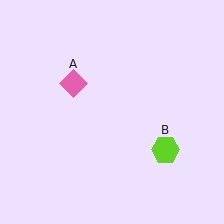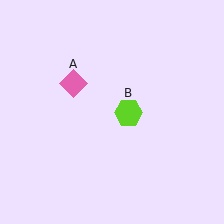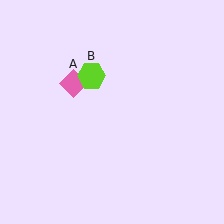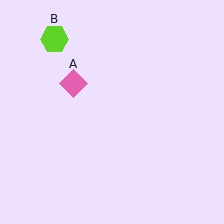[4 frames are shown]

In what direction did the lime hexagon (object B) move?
The lime hexagon (object B) moved up and to the left.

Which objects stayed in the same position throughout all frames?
Pink diamond (object A) remained stationary.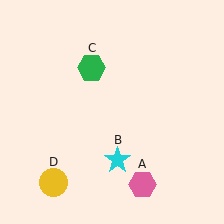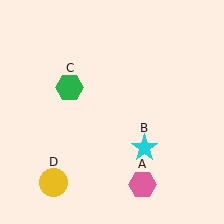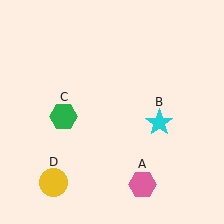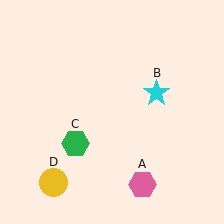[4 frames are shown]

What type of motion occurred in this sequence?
The cyan star (object B), green hexagon (object C) rotated counterclockwise around the center of the scene.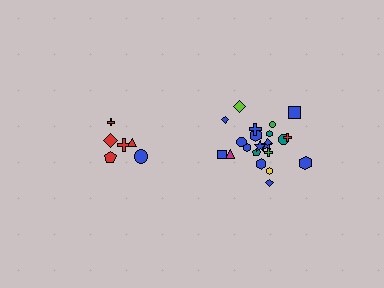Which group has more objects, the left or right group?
The right group.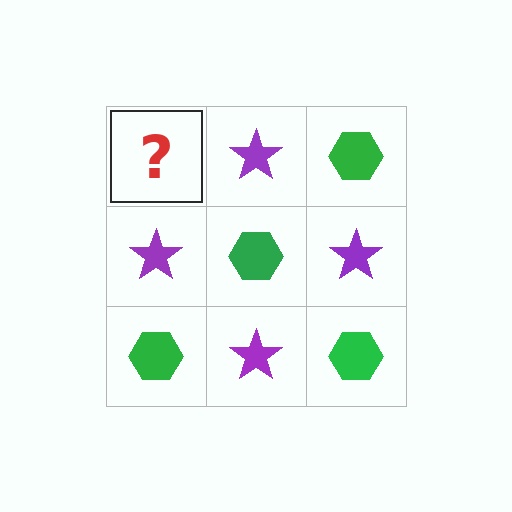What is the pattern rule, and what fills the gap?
The rule is that it alternates green hexagon and purple star in a checkerboard pattern. The gap should be filled with a green hexagon.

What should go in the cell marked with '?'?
The missing cell should contain a green hexagon.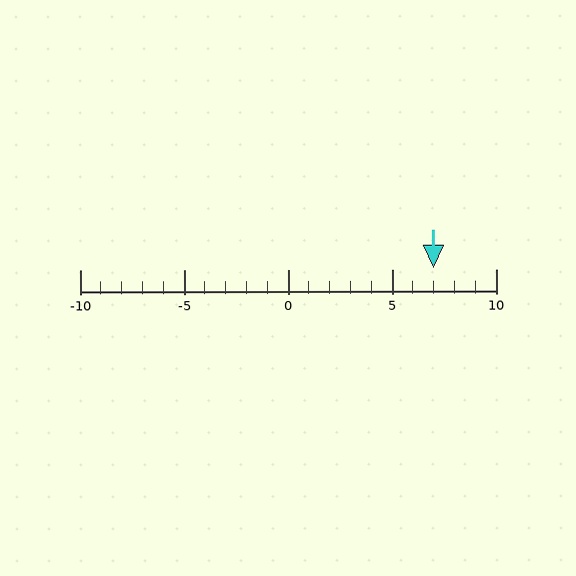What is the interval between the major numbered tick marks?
The major tick marks are spaced 5 units apart.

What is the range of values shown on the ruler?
The ruler shows values from -10 to 10.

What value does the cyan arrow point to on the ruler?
The cyan arrow points to approximately 7.